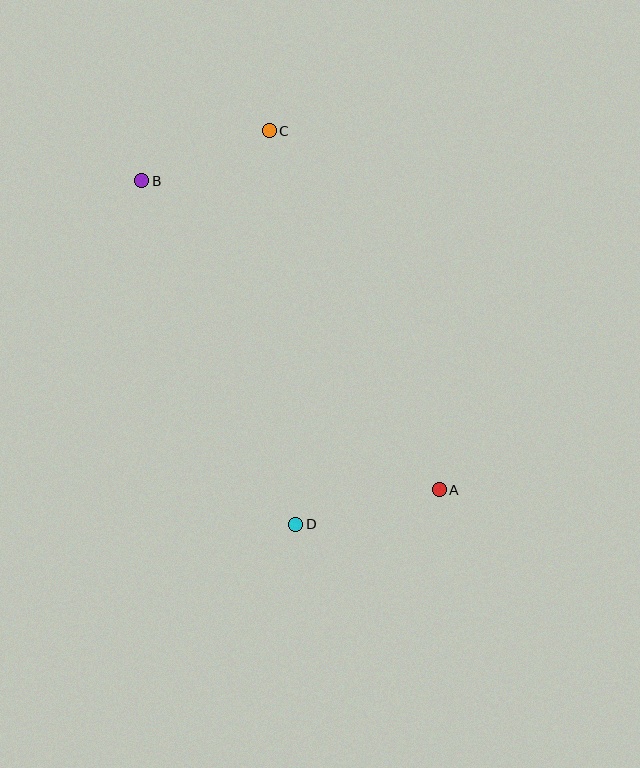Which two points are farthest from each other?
Points A and B are farthest from each other.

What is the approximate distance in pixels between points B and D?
The distance between B and D is approximately 376 pixels.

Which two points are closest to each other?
Points B and C are closest to each other.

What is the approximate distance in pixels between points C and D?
The distance between C and D is approximately 394 pixels.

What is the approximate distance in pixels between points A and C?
The distance between A and C is approximately 397 pixels.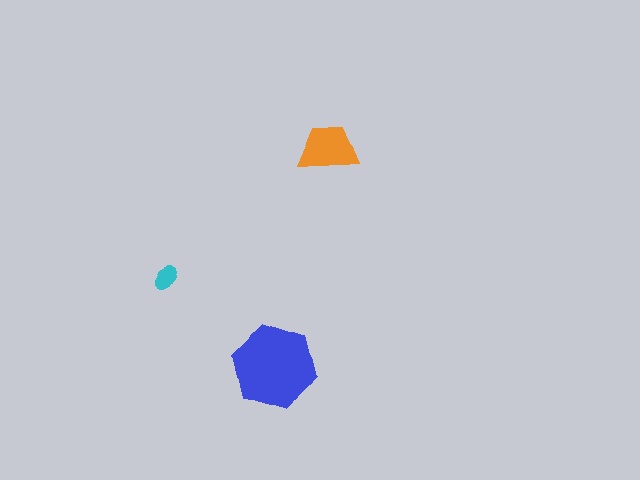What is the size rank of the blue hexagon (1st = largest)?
1st.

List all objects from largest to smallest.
The blue hexagon, the orange trapezoid, the cyan ellipse.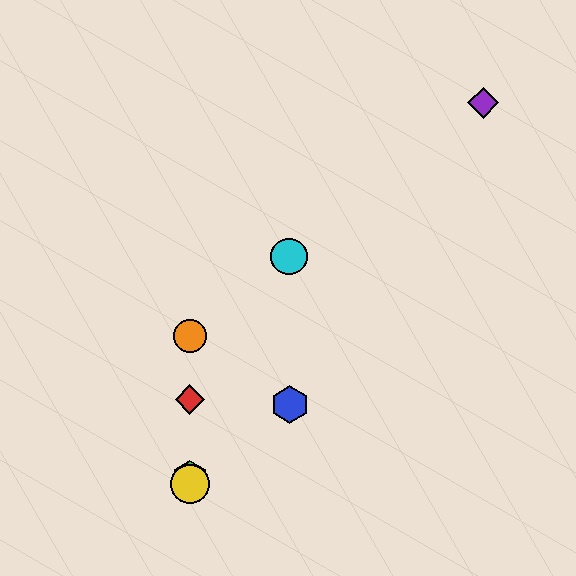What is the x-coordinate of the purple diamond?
The purple diamond is at x≈483.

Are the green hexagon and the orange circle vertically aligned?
Yes, both are at x≈190.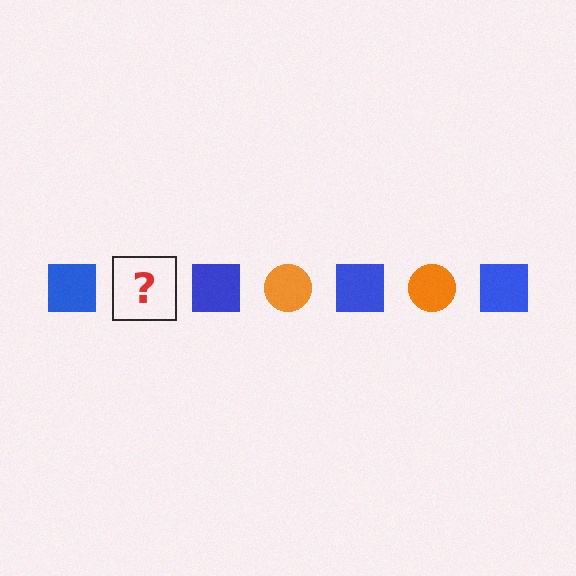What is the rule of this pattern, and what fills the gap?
The rule is that the pattern alternates between blue square and orange circle. The gap should be filled with an orange circle.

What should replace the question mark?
The question mark should be replaced with an orange circle.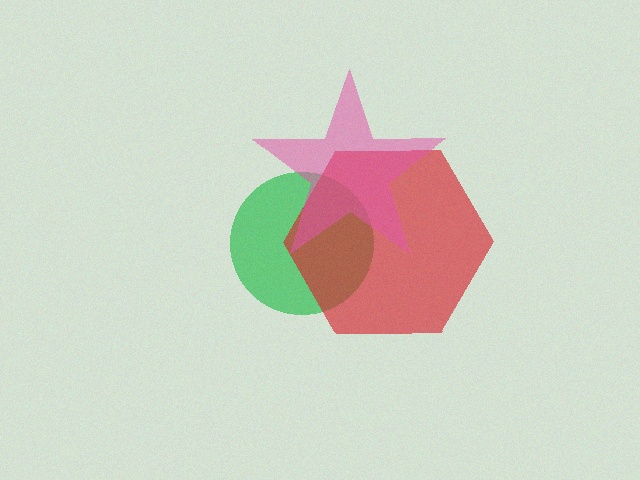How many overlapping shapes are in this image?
There are 3 overlapping shapes in the image.